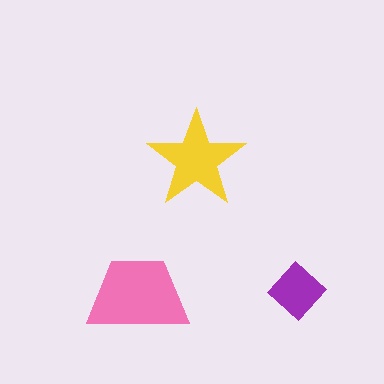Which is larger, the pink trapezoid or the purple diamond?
The pink trapezoid.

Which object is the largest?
The pink trapezoid.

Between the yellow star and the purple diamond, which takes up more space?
The yellow star.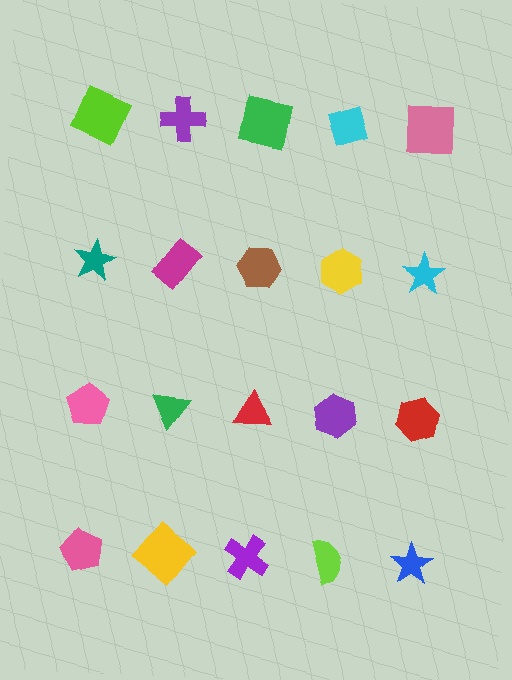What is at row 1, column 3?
A green square.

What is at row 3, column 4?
A purple hexagon.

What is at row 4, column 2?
A yellow diamond.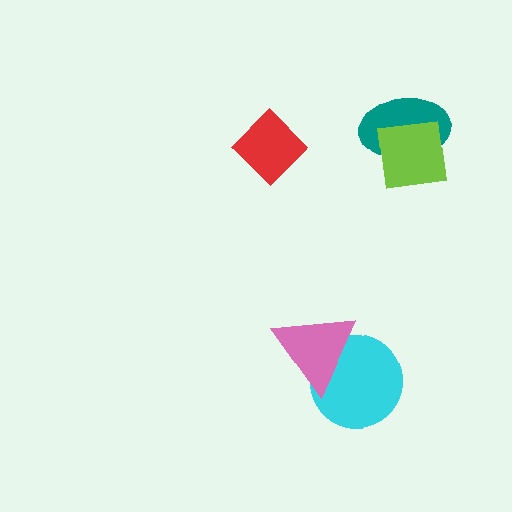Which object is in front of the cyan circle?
The pink triangle is in front of the cyan circle.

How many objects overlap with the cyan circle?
1 object overlaps with the cyan circle.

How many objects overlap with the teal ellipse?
1 object overlaps with the teal ellipse.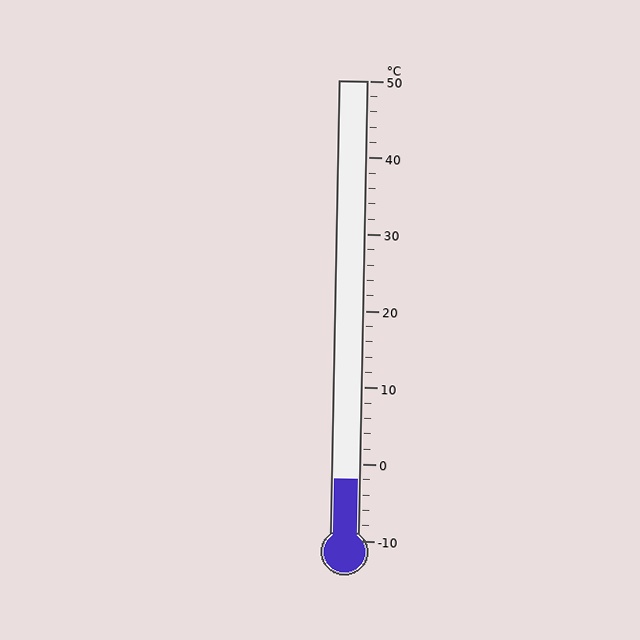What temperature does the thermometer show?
The thermometer shows approximately -2°C.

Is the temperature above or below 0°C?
The temperature is below 0°C.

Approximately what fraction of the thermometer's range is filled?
The thermometer is filled to approximately 15% of its range.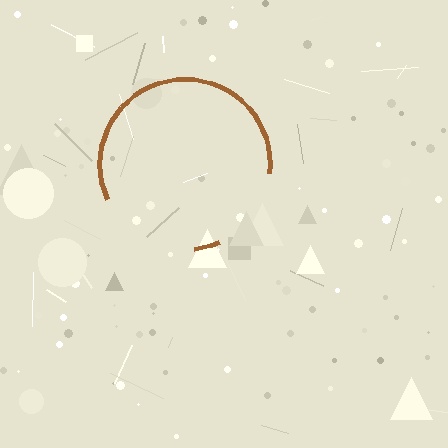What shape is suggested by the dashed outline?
The dashed outline suggests a circle.